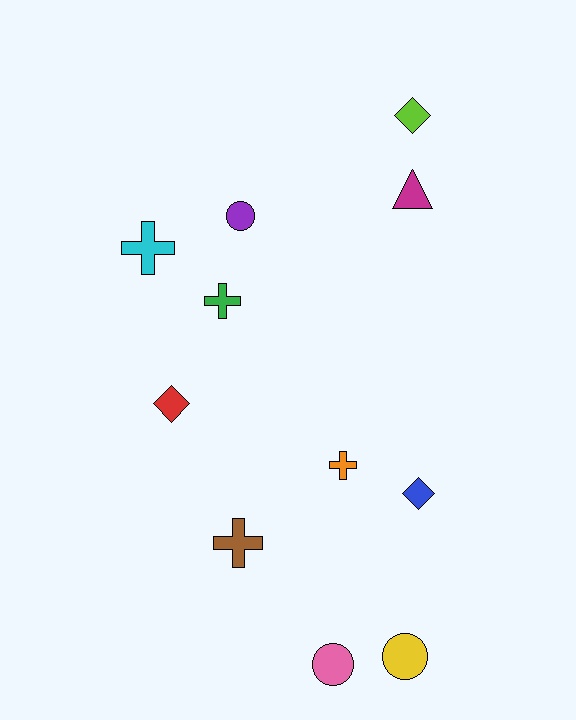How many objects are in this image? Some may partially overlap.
There are 11 objects.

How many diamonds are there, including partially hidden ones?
There are 3 diamonds.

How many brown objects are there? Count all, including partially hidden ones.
There is 1 brown object.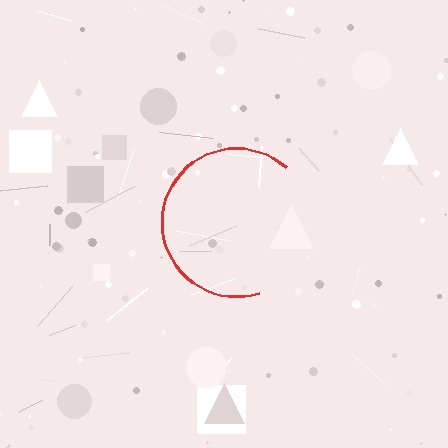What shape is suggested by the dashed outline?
The dashed outline suggests a circle.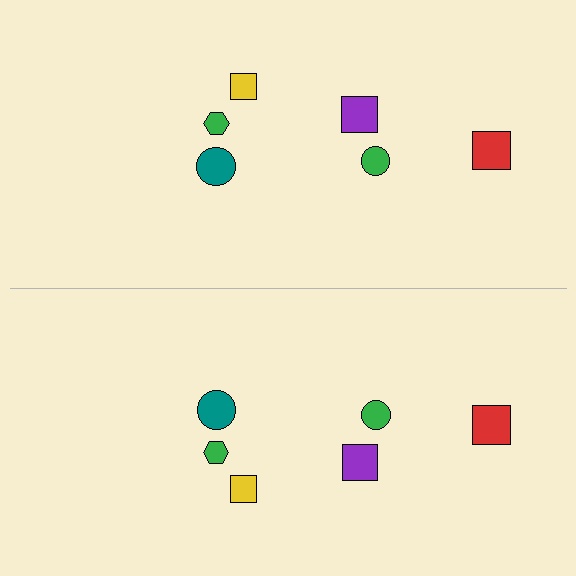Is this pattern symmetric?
Yes, this pattern has bilateral (reflection) symmetry.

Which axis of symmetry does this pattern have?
The pattern has a horizontal axis of symmetry running through the center of the image.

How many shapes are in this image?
There are 12 shapes in this image.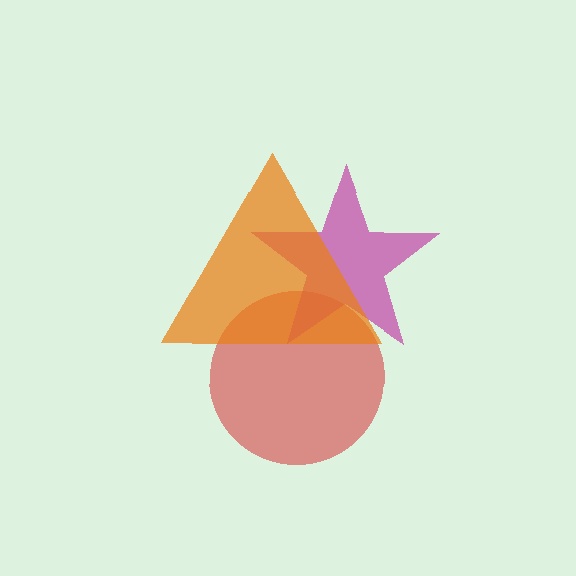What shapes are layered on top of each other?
The layered shapes are: a red circle, a magenta star, an orange triangle.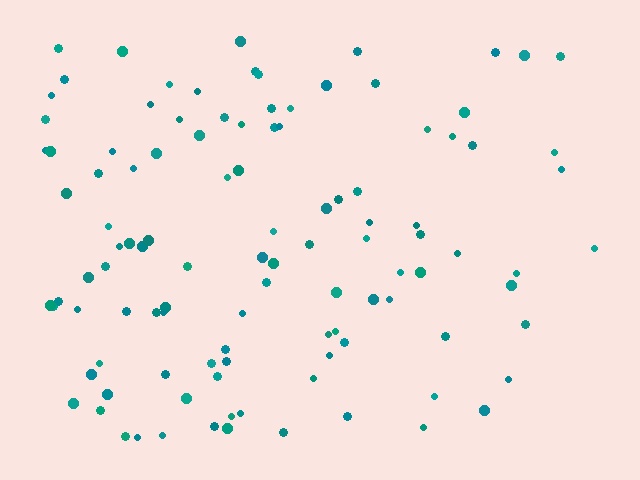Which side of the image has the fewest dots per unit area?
The right.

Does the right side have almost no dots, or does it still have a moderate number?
Still a moderate number, just noticeably fewer than the left.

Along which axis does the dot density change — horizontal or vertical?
Horizontal.